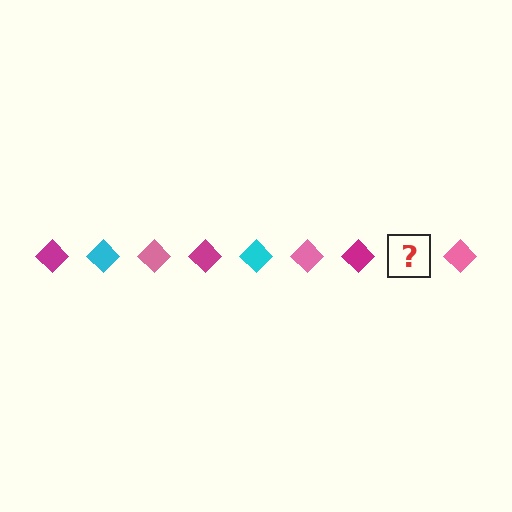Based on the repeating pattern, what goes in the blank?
The blank should be a cyan diamond.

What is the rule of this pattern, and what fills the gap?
The rule is that the pattern cycles through magenta, cyan, pink diamonds. The gap should be filled with a cyan diamond.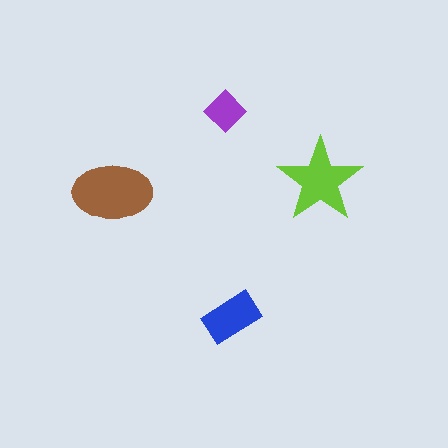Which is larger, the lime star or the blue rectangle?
The lime star.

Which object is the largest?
The brown ellipse.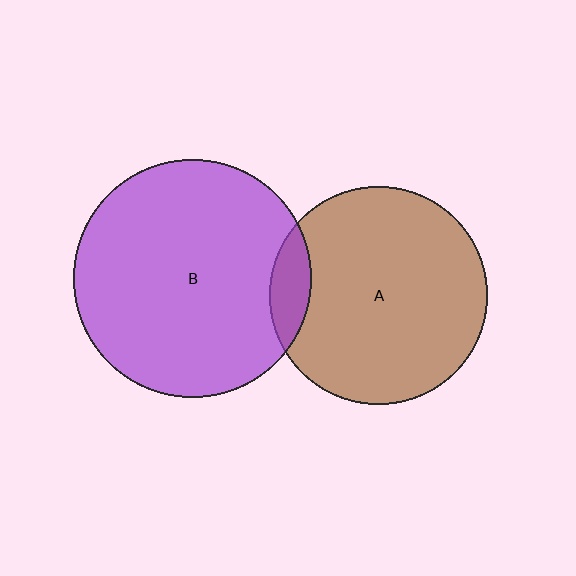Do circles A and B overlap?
Yes.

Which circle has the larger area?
Circle B (purple).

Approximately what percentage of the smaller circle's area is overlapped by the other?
Approximately 10%.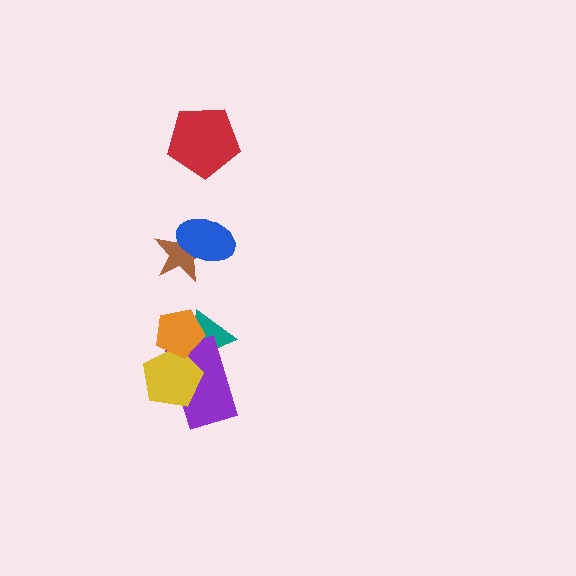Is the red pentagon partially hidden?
No, no other shape covers it.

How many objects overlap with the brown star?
1 object overlaps with the brown star.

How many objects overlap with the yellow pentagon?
2 objects overlap with the yellow pentagon.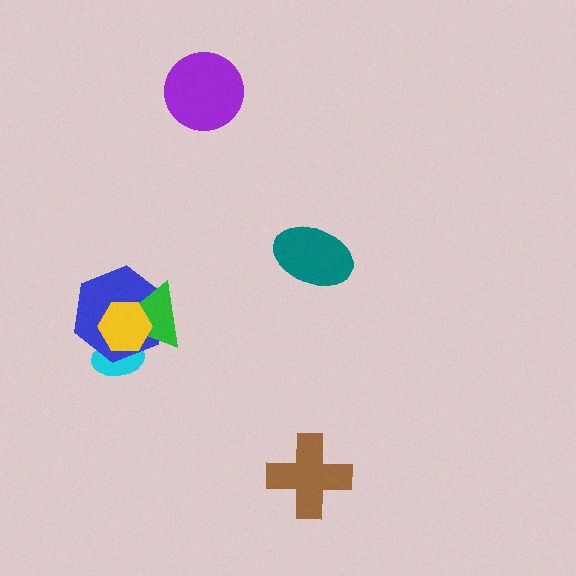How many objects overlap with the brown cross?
0 objects overlap with the brown cross.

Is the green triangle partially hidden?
Yes, it is partially covered by another shape.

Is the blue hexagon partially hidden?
Yes, it is partially covered by another shape.